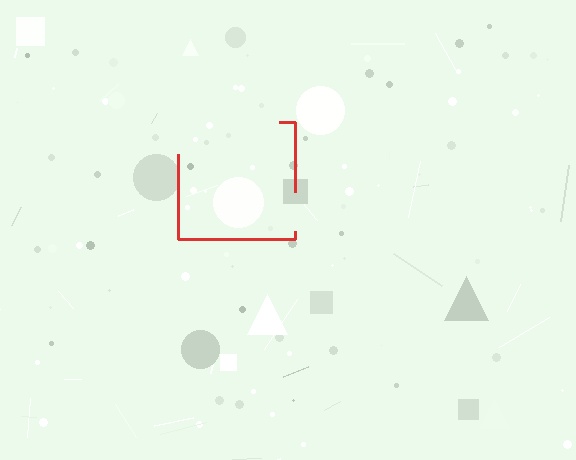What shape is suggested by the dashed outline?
The dashed outline suggests a square.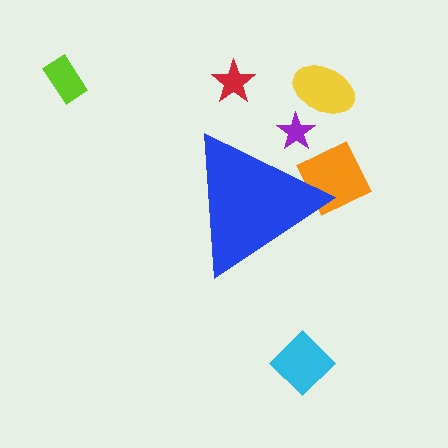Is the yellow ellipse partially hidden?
No, the yellow ellipse is fully visible.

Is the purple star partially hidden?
Yes, the purple star is partially hidden behind the blue triangle.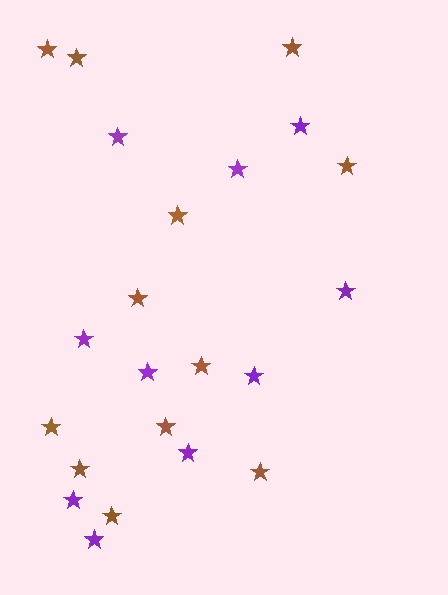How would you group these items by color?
There are 2 groups: one group of purple stars (10) and one group of brown stars (12).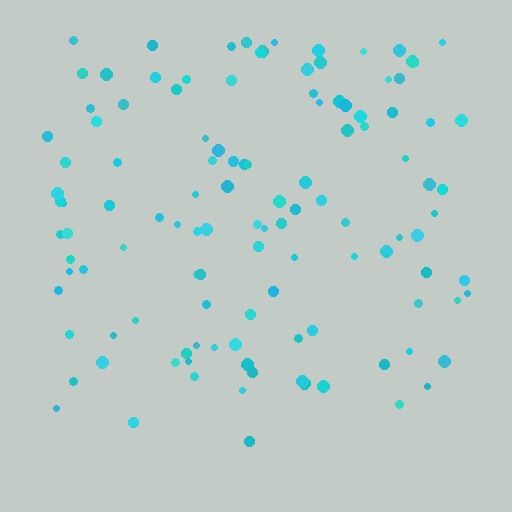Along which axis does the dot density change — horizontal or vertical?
Vertical.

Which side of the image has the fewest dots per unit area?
The bottom.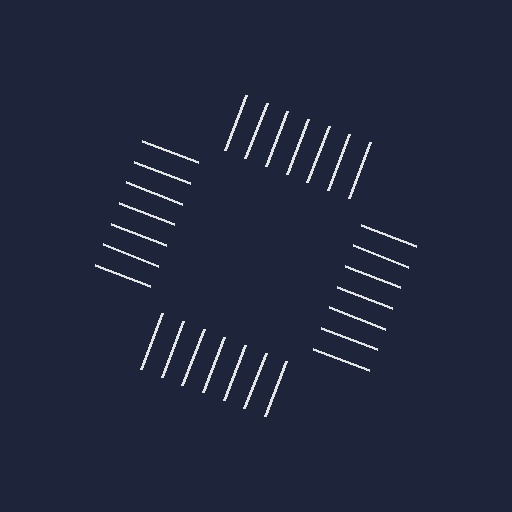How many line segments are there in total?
28 — 7 along each of the 4 edges.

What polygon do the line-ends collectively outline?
An illusory square — the line segments terminate on its edges but no continuous stroke is drawn.